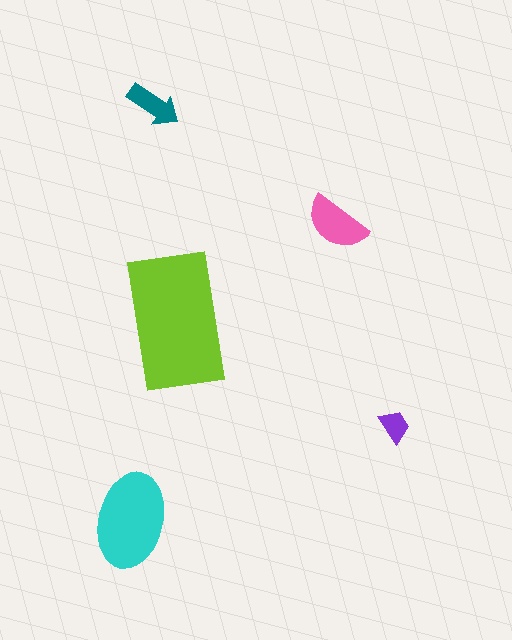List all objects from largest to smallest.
The lime rectangle, the cyan ellipse, the pink semicircle, the teal arrow, the purple trapezoid.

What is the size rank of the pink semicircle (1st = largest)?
3rd.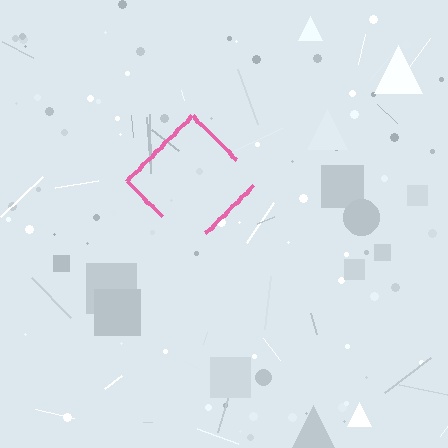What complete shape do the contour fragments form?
The contour fragments form a diamond.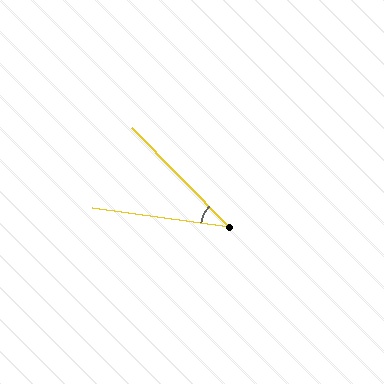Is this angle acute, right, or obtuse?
It is acute.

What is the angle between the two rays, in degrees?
Approximately 37 degrees.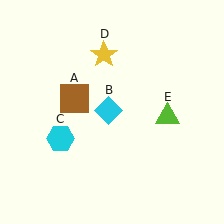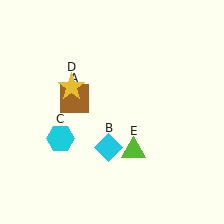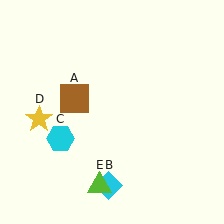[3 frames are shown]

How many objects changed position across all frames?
3 objects changed position: cyan diamond (object B), yellow star (object D), lime triangle (object E).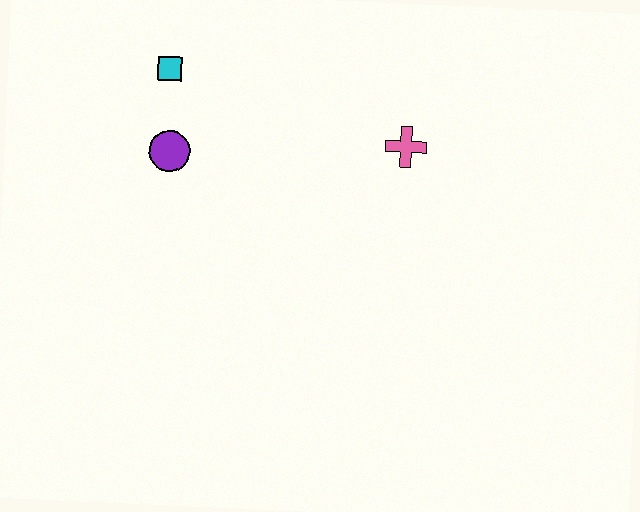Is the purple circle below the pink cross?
Yes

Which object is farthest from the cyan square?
The pink cross is farthest from the cyan square.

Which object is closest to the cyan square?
The purple circle is closest to the cyan square.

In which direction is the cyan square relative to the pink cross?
The cyan square is to the left of the pink cross.